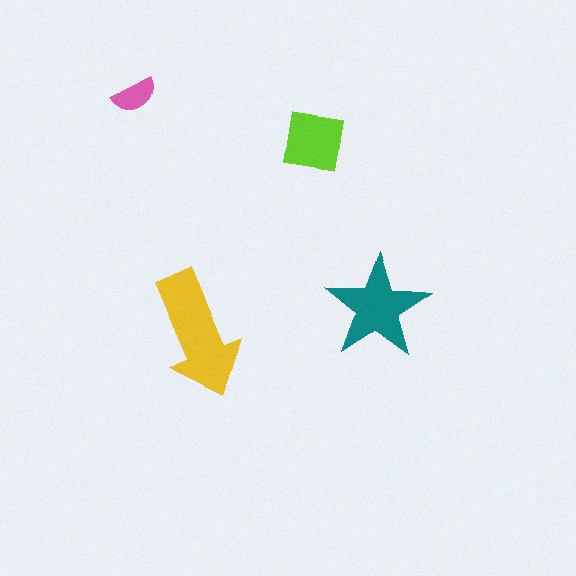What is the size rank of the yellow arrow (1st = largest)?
1st.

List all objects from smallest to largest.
The pink semicircle, the lime square, the teal star, the yellow arrow.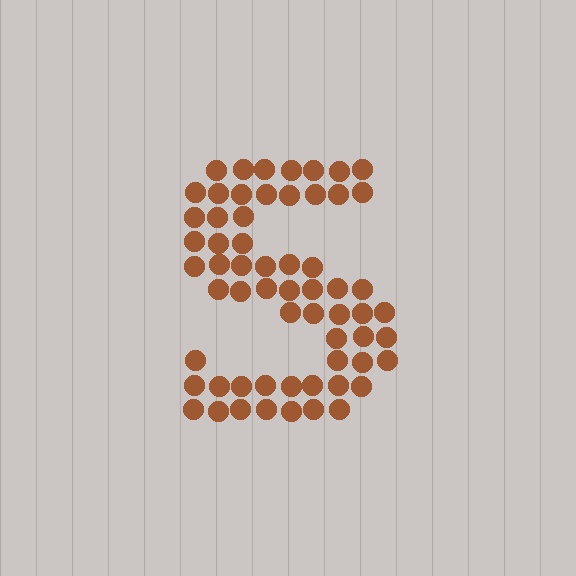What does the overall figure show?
The overall figure shows the letter S.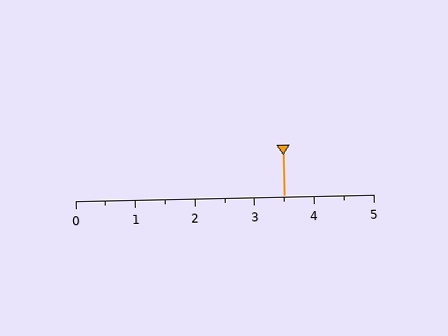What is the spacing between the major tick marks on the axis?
The major ticks are spaced 1 apart.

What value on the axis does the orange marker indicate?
The marker indicates approximately 3.5.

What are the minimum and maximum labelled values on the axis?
The axis runs from 0 to 5.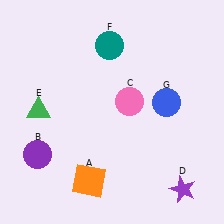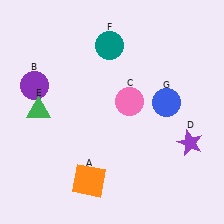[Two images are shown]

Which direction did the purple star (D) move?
The purple star (D) moved up.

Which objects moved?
The objects that moved are: the purple circle (B), the purple star (D).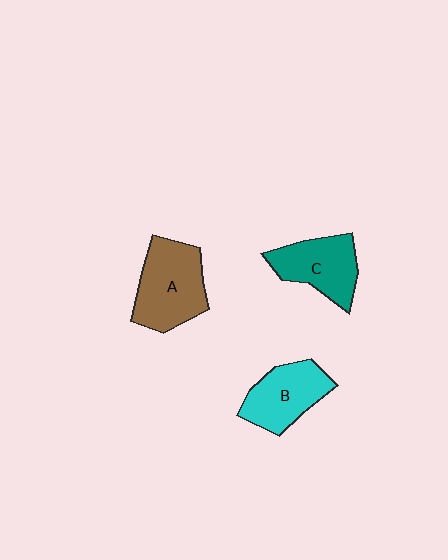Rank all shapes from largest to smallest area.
From largest to smallest: A (brown), C (teal), B (cyan).